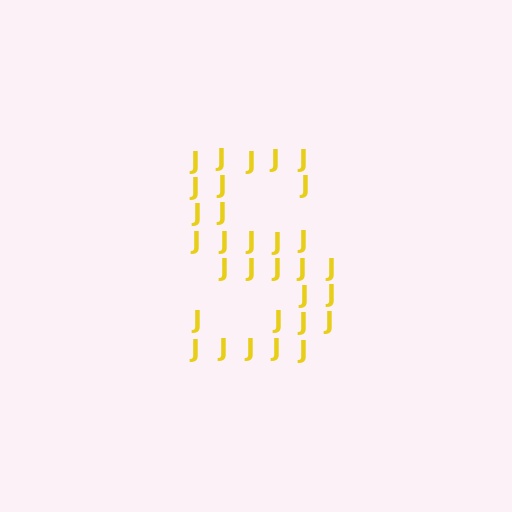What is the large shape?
The large shape is the letter S.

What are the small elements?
The small elements are letter J's.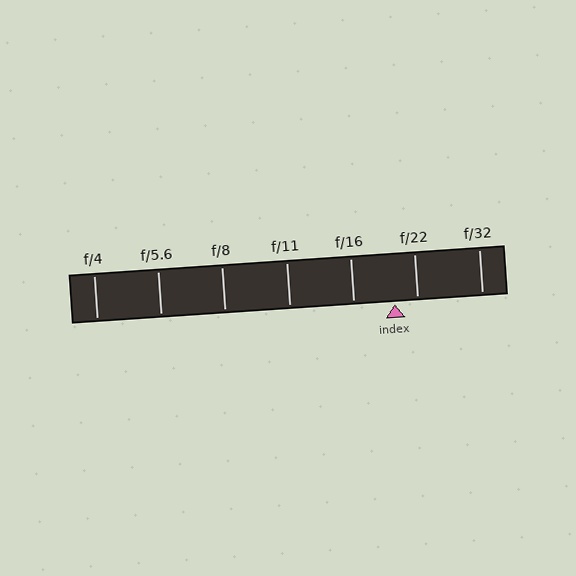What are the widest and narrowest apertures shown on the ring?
The widest aperture shown is f/4 and the narrowest is f/32.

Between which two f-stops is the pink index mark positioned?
The index mark is between f/16 and f/22.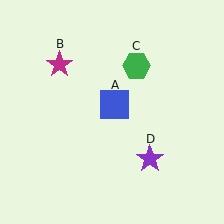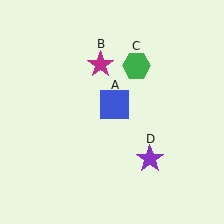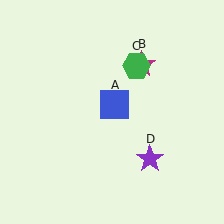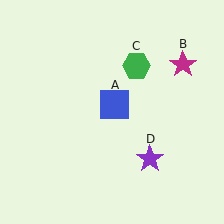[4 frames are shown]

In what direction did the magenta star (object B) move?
The magenta star (object B) moved right.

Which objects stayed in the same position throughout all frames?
Blue square (object A) and green hexagon (object C) and purple star (object D) remained stationary.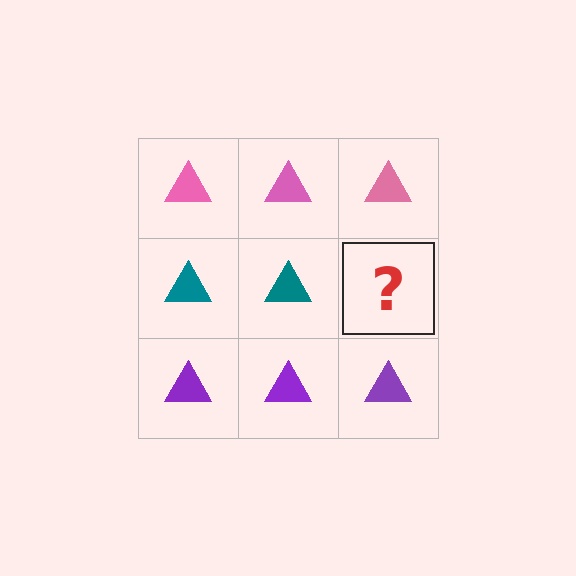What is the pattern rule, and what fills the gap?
The rule is that each row has a consistent color. The gap should be filled with a teal triangle.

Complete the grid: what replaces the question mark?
The question mark should be replaced with a teal triangle.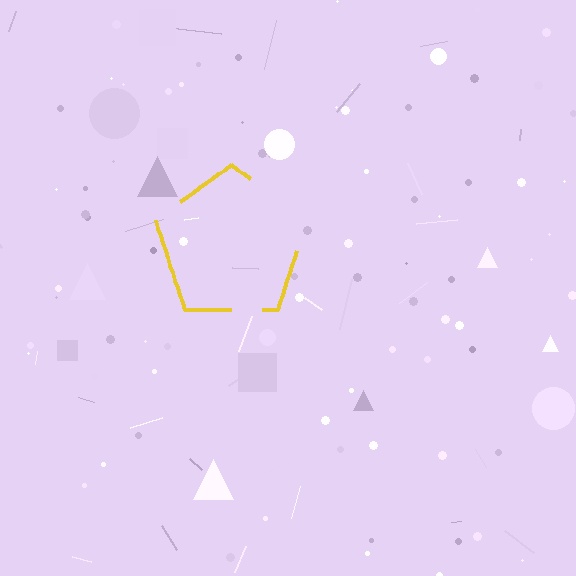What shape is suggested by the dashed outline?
The dashed outline suggests a pentagon.